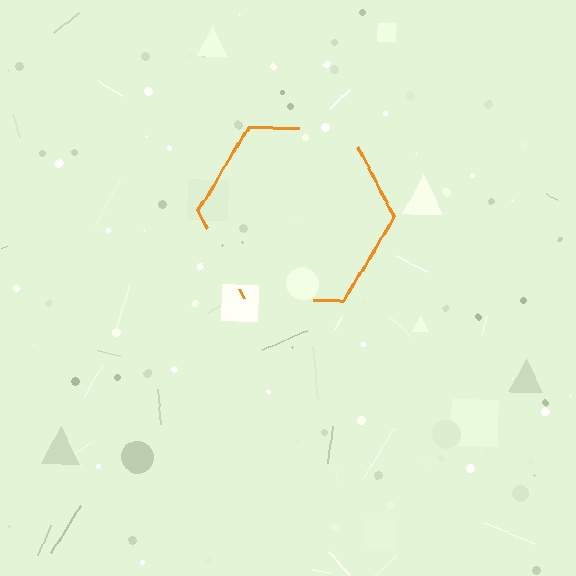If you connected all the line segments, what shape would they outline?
They would outline a hexagon.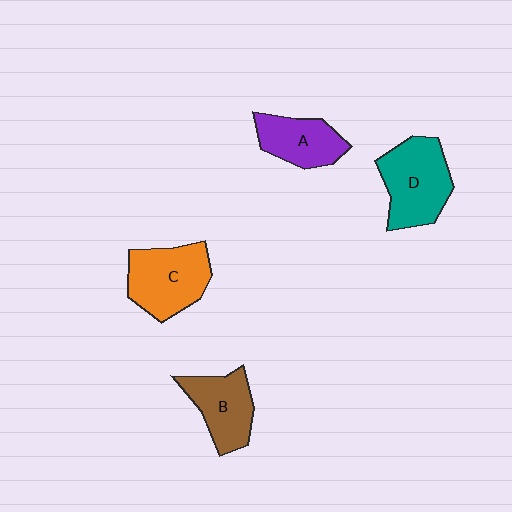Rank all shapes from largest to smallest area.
From largest to smallest: D (teal), C (orange), B (brown), A (purple).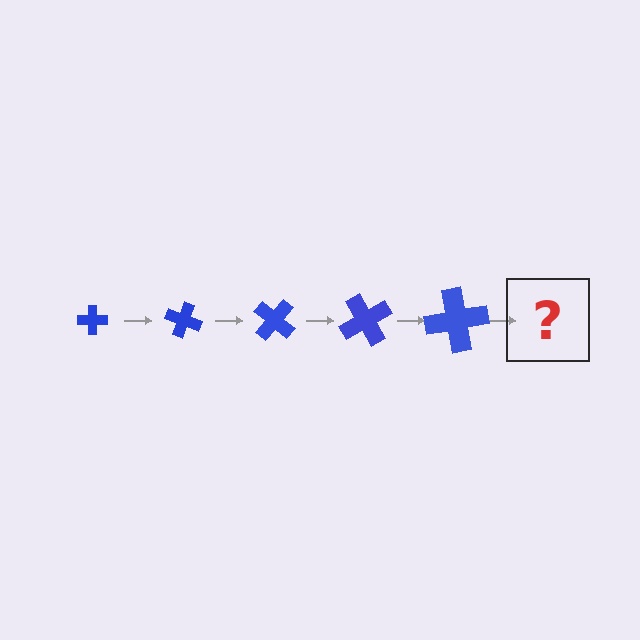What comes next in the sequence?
The next element should be a cross, larger than the previous one and rotated 100 degrees from the start.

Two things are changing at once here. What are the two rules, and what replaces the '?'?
The two rules are that the cross grows larger each step and it rotates 20 degrees each step. The '?' should be a cross, larger than the previous one and rotated 100 degrees from the start.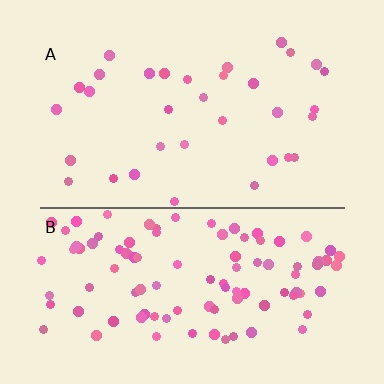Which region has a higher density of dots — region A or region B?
B (the bottom).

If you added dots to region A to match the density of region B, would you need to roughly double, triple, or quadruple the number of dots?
Approximately triple.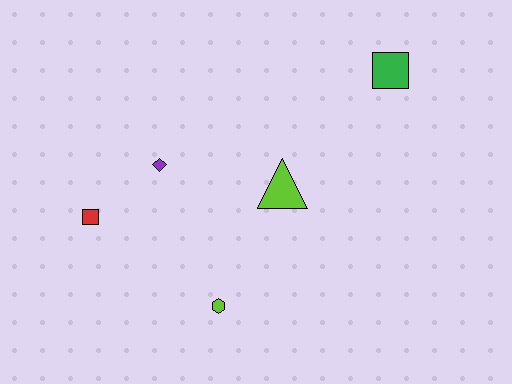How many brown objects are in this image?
There are no brown objects.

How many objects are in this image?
There are 5 objects.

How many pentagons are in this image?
There are no pentagons.